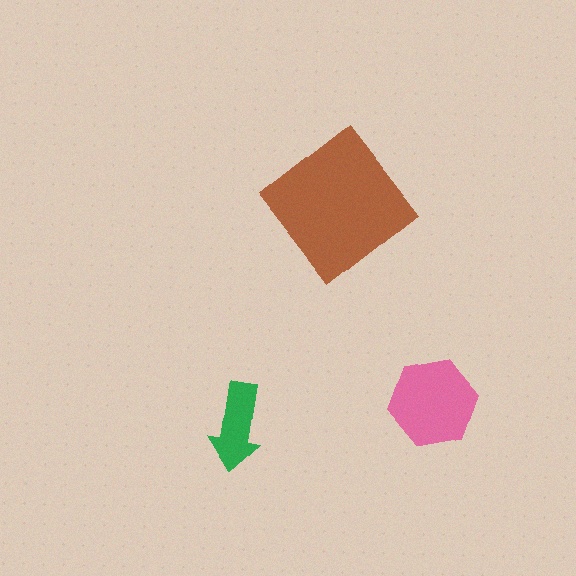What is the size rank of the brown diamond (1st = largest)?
1st.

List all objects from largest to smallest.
The brown diamond, the pink hexagon, the green arrow.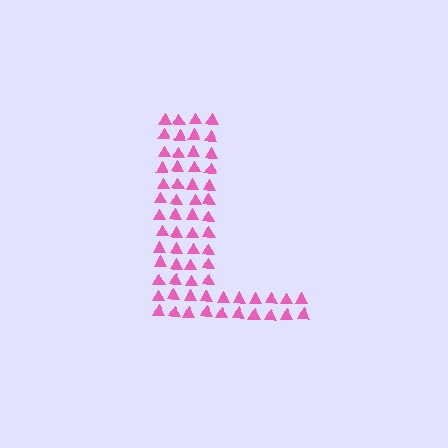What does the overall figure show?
The overall figure shows the letter L.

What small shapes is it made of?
It is made of small triangles.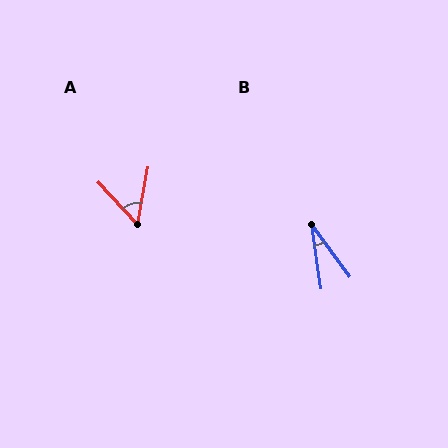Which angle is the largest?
A, at approximately 53 degrees.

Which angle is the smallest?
B, at approximately 28 degrees.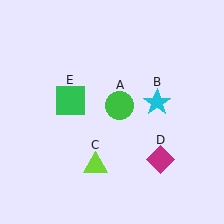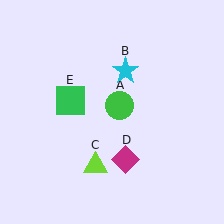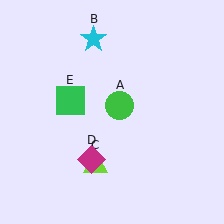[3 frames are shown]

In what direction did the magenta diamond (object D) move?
The magenta diamond (object D) moved left.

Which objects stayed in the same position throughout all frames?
Green circle (object A) and lime triangle (object C) and green square (object E) remained stationary.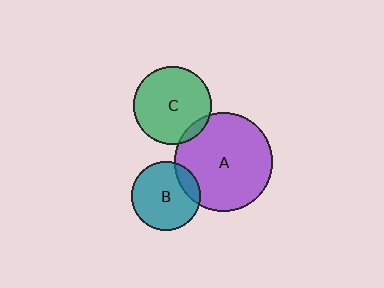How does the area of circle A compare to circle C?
Approximately 1.6 times.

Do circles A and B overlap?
Yes.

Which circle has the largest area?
Circle A (purple).